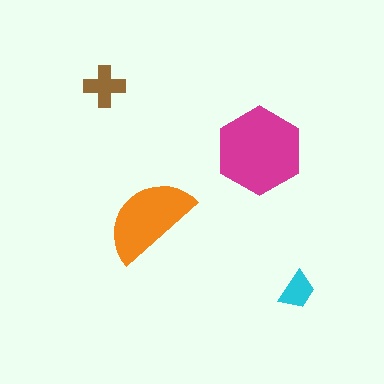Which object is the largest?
The magenta hexagon.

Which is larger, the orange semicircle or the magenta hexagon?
The magenta hexagon.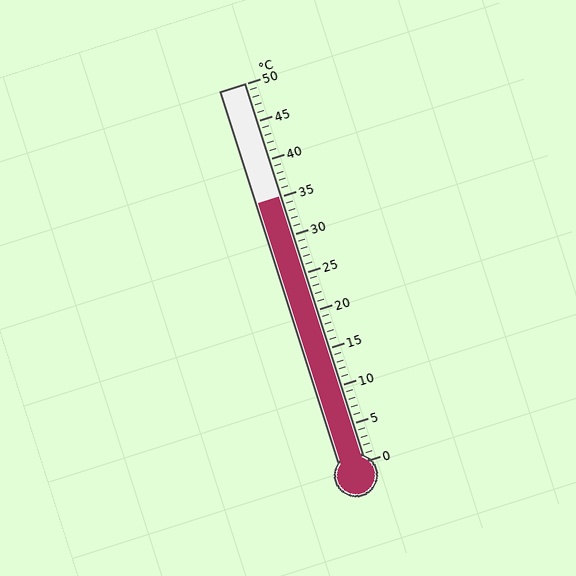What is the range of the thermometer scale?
The thermometer scale ranges from 0°C to 50°C.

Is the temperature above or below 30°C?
The temperature is above 30°C.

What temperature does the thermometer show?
The thermometer shows approximately 35°C.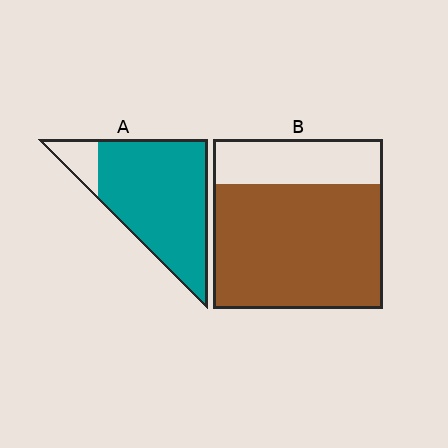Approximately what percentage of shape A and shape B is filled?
A is approximately 85% and B is approximately 75%.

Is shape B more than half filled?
Yes.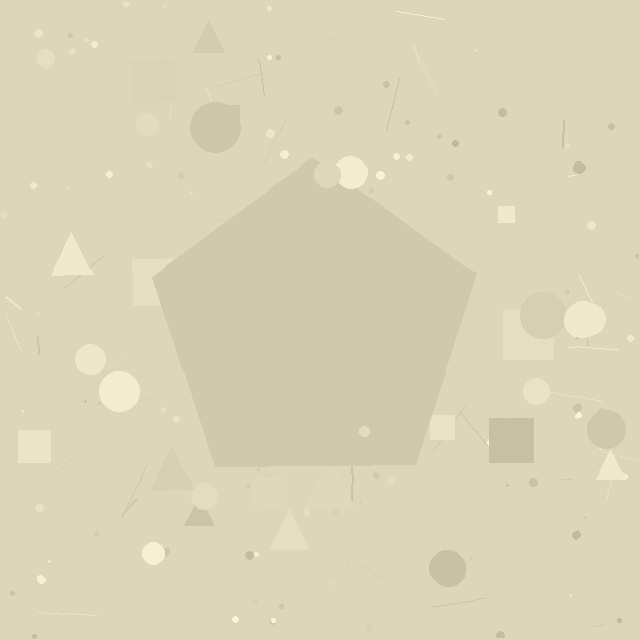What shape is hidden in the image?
A pentagon is hidden in the image.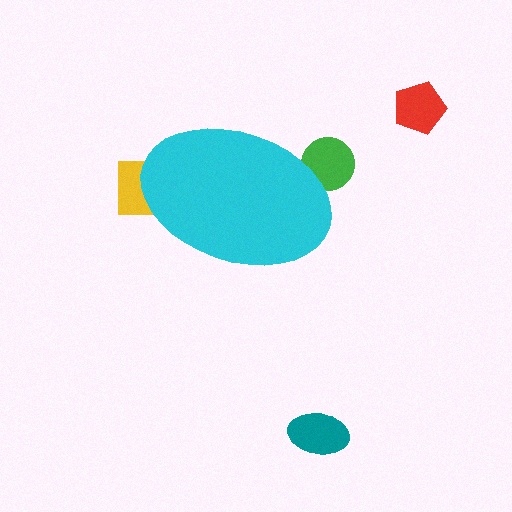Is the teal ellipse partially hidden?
No, the teal ellipse is fully visible.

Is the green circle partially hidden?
Yes, the green circle is partially hidden behind the cyan ellipse.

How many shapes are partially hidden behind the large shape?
2 shapes are partially hidden.